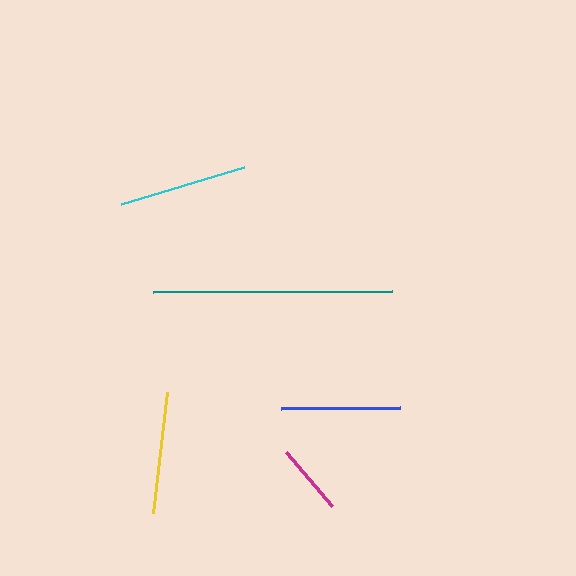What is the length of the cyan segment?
The cyan segment is approximately 128 pixels long.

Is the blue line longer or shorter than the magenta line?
The blue line is longer than the magenta line.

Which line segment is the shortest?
The magenta line is the shortest at approximately 71 pixels.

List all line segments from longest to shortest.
From longest to shortest: teal, cyan, yellow, blue, magenta.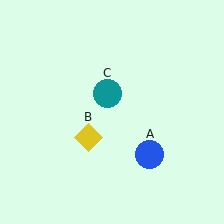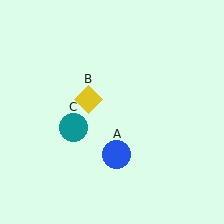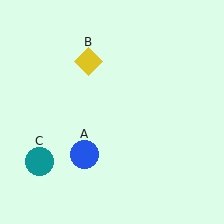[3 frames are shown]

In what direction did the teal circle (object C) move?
The teal circle (object C) moved down and to the left.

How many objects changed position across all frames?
3 objects changed position: blue circle (object A), yellow diamond (object B), teal circle (object C).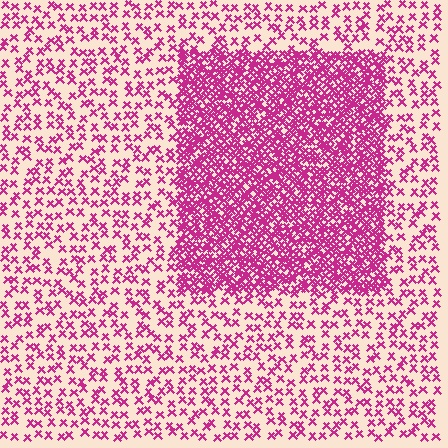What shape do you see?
I see a rectangle.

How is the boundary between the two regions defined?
The boundary is defined by a change in element density (approximately 3.0x ratio). All elements are the same color, size, and shape.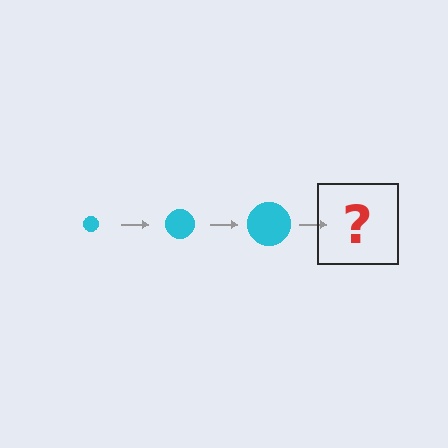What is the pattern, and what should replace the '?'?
The pattern is that the circle gets progressively larger each step. The '?' should be a cyan circle, larger than the previous one.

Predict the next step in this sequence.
The next step is a cyan circle, larger than the previous one.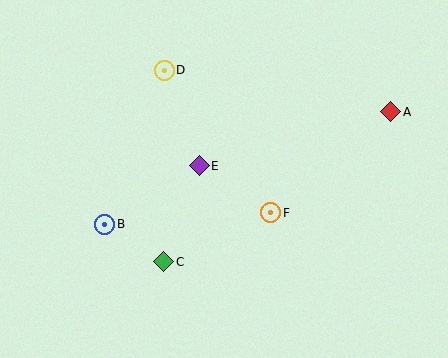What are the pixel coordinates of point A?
Point A is at (391, 112).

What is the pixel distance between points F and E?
The distance between F and E is 86 pixels.